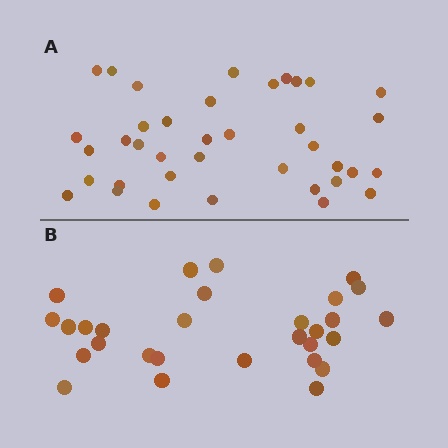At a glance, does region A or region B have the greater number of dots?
Region A (the top region) has more dots.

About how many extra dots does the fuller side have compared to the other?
Region A has roughly 8 or so more dots than region B.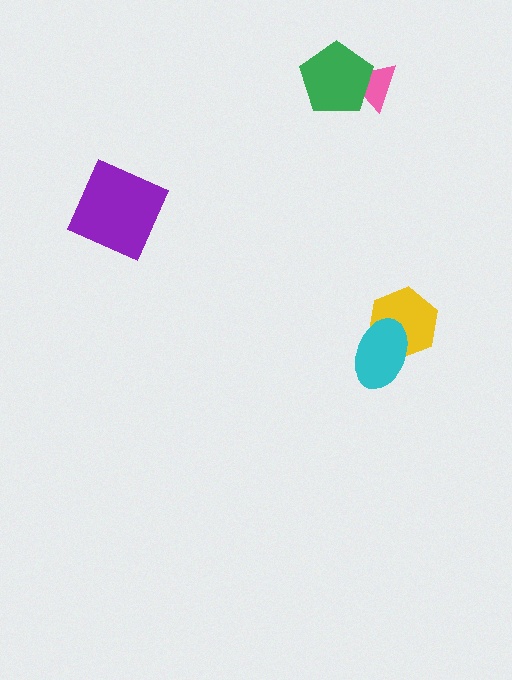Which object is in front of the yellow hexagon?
The cyan ellipse is in front of the yellow hexagon.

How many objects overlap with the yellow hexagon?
1 object overlaps with the yellow hexagon.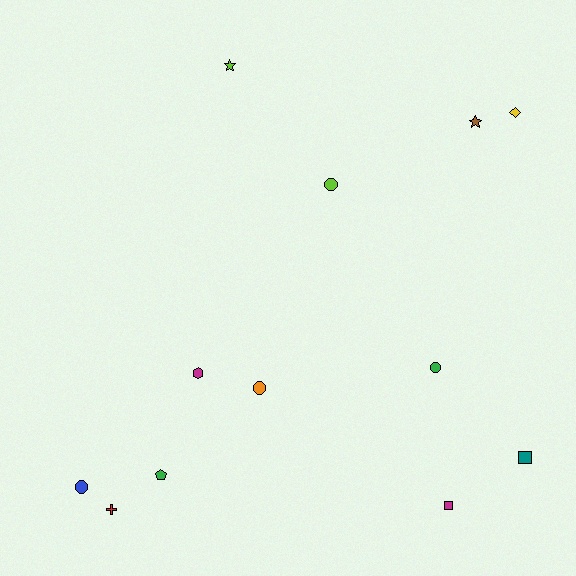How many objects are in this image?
There are 12 objects.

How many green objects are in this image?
There are 2 green objects.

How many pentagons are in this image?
There is 1 pentagon.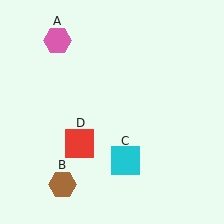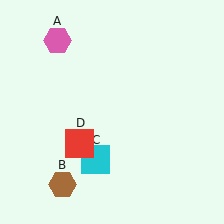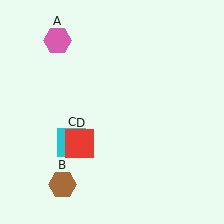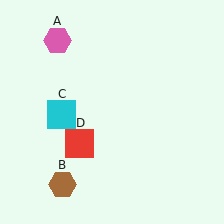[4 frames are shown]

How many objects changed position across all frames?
1 object changed position: cyan square (object C).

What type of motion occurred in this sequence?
The cyan square (object C) rotated clockwise around the center of the scene.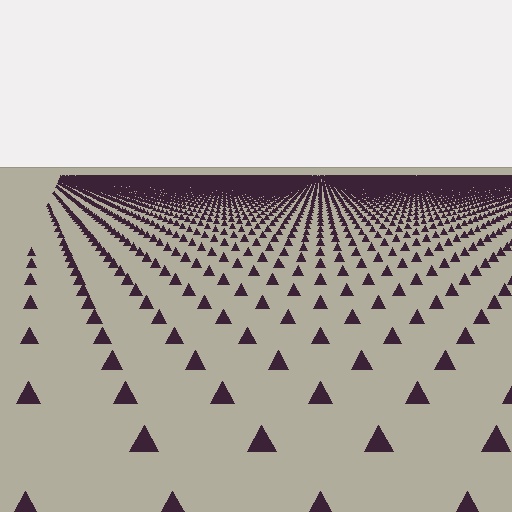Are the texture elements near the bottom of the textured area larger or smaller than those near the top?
Larger. Near the bottom, elements are closer to the viewer and appear at a bigger on-screen size.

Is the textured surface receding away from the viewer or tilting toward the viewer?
The surface is receding away from the viewer. Texture elements get smaller and denser toward the top.